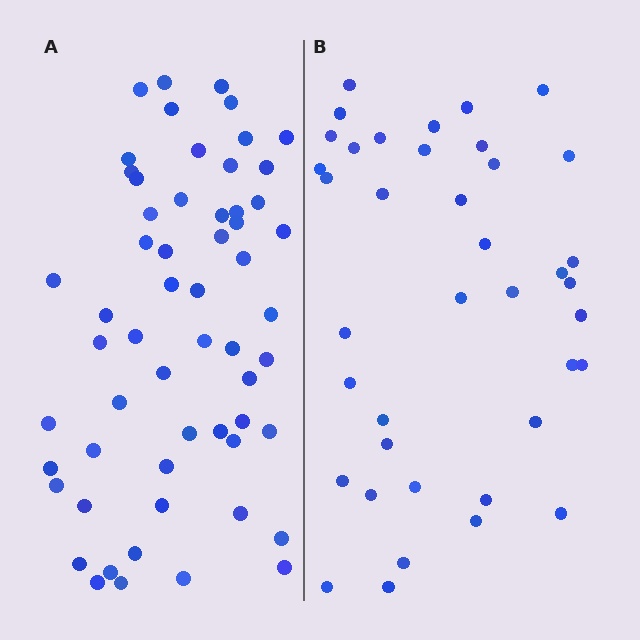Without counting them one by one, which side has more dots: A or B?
Region A (the left region) has more dots.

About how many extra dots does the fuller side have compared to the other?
Region A has approximately 20 more dots than region B.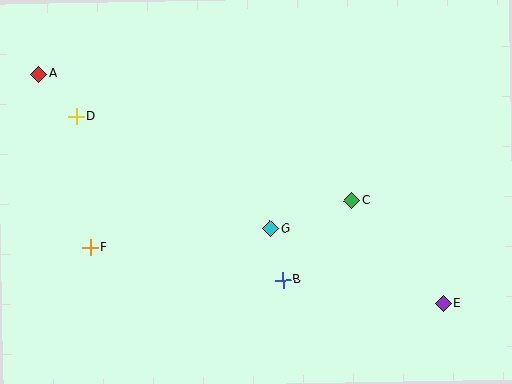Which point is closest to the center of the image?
Point G at (270, 228) is closest to the center.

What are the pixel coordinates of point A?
Point A is at (39, 74).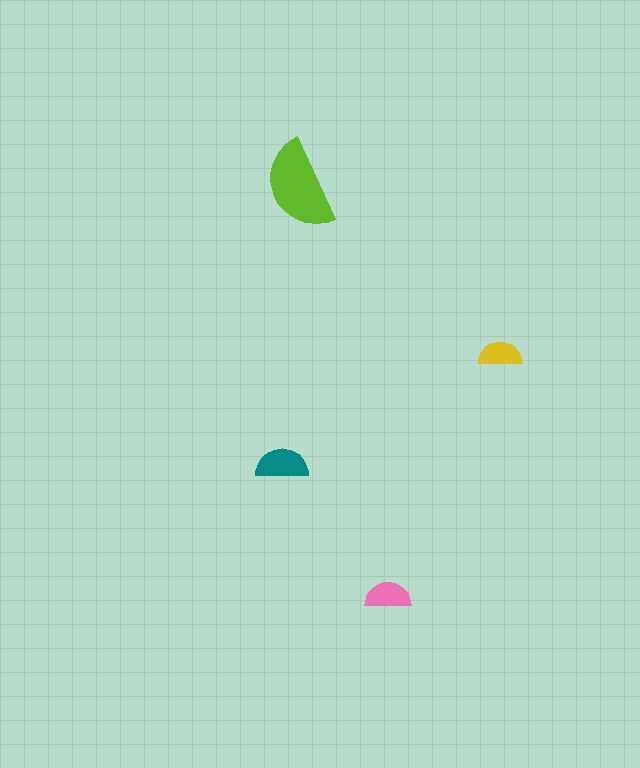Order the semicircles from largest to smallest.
the lime one, the teal one, the pink one, the yellow one.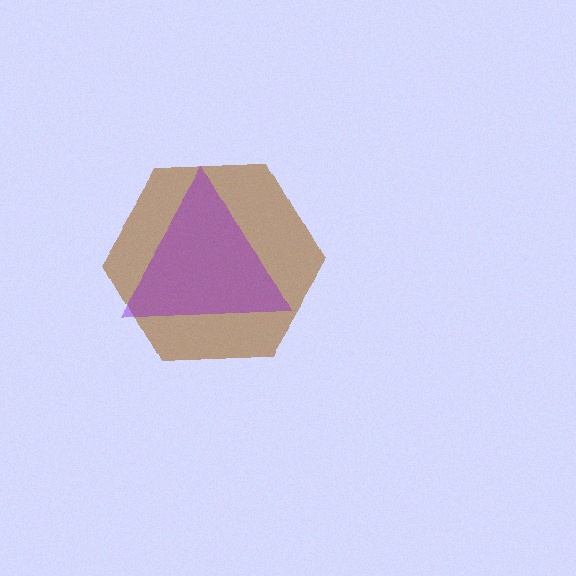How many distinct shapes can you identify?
There are 2 distinct shapes: a brown hexagon, a purple triangle.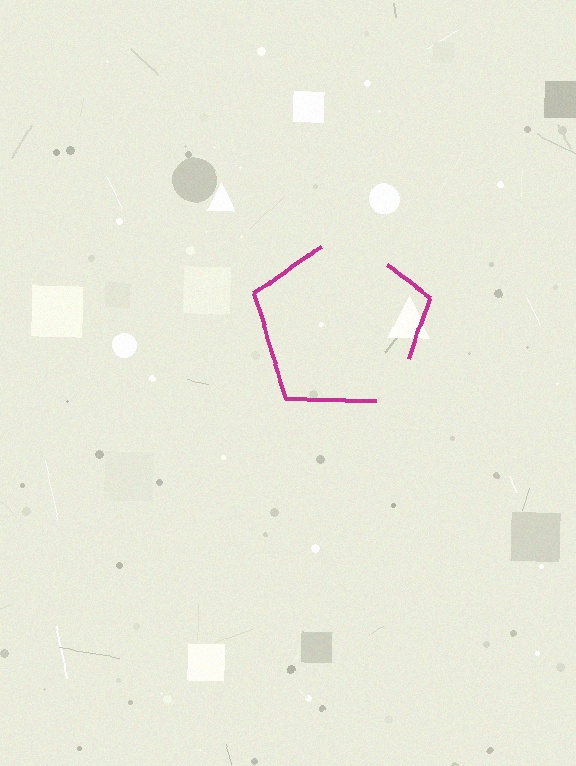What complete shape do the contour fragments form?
The contour fragments form a pentagon.